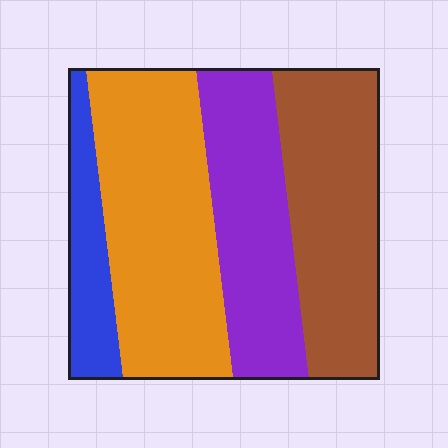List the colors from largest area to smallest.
From largest to smallest: orange, brown, purple, blue.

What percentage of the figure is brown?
Brown takes up about one quarter (1/4) of the figure.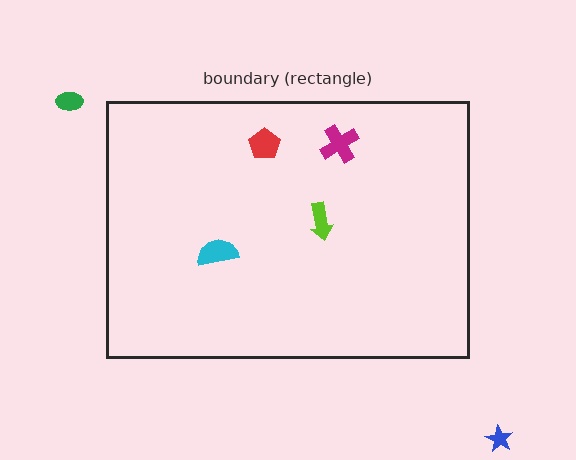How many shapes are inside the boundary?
4 inside, 2 outside.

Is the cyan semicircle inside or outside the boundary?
Inside.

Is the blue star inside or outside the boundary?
Outside.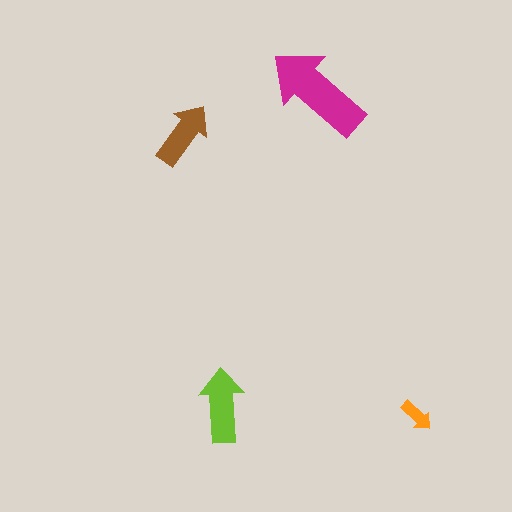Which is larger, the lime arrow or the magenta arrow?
The magenta one.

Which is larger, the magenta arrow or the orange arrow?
The magenta one.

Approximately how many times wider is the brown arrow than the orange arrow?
About 2 times wider.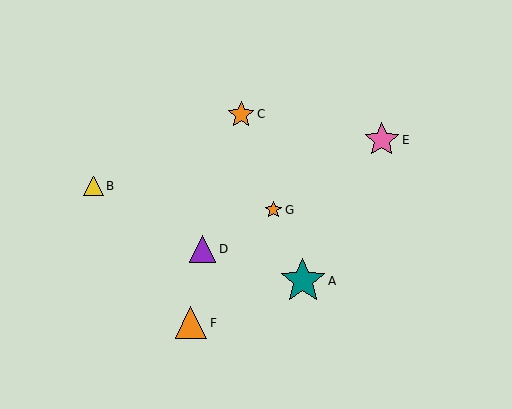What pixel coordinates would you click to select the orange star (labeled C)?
Click at (241, 114) to select the orange star C.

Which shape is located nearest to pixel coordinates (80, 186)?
The yellow triangle (labeled B) at (94, 186) is nearest to that location.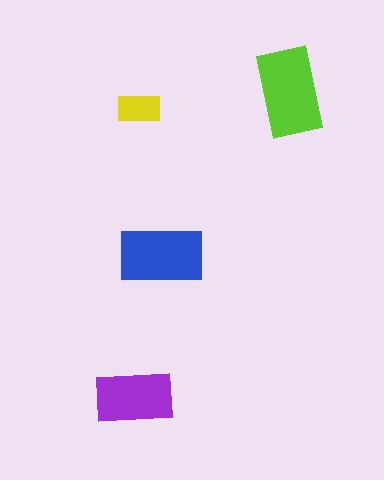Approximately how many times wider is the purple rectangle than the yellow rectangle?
About 2 times wider.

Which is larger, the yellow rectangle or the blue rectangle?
The blue one.